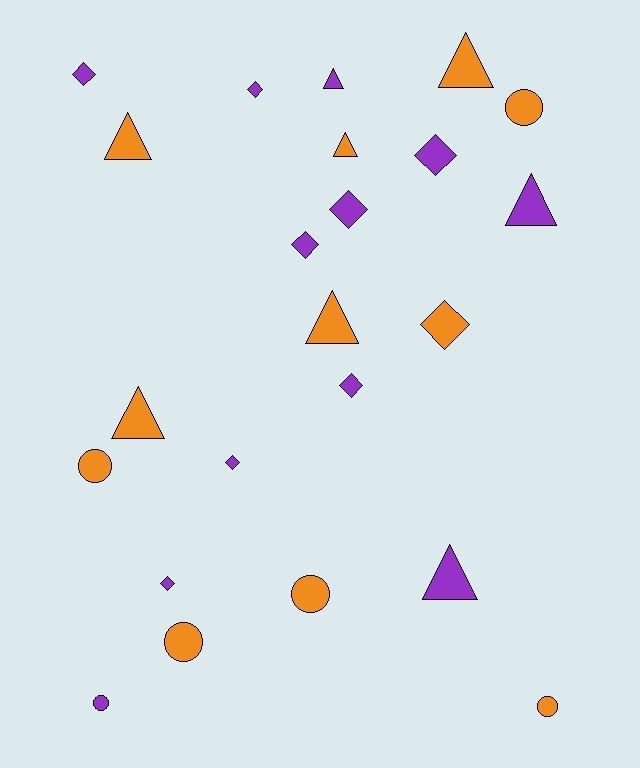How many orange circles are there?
There are 5 orange circles.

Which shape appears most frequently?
Diamond, with 9 objects.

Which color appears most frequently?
Purple, with 12 objects.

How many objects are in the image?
There are 23 objects.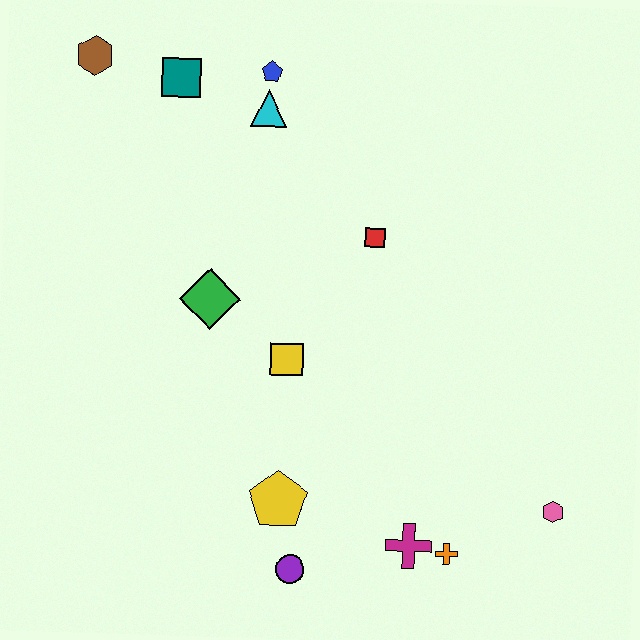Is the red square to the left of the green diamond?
No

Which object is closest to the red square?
The yellow square is closest to the red square.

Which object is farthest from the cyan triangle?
The pink hexagon is farthest from the cyan triangle.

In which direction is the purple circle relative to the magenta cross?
The purple circle is to the left of the magenta cross.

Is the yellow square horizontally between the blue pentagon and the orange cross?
Yes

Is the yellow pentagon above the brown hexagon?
No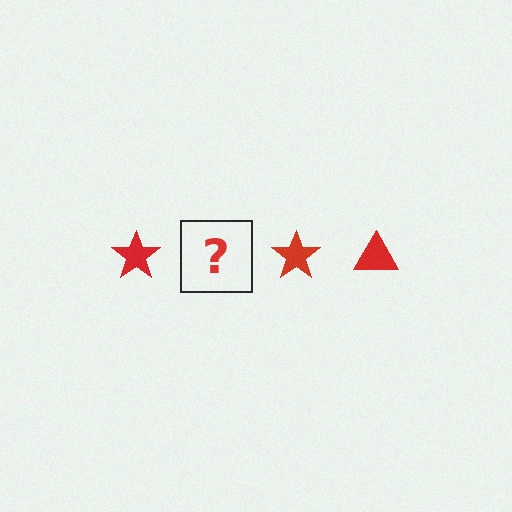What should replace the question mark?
The question mark should be replaced with a red triangle.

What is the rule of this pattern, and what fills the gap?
The rule is that the pattern cycles through star, triangle shapes in red. The gap should be filled with a red triangle.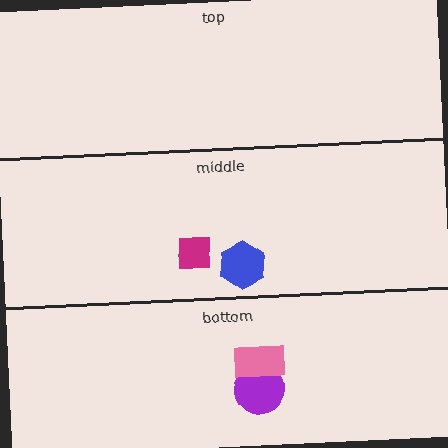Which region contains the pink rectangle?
The bottom region.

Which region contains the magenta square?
The middle region.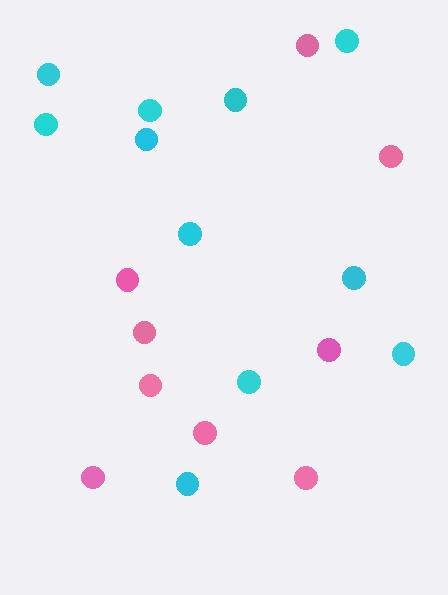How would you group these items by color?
There are 2 groups: one group of pink circles (9) and one group of cyan circles (11).